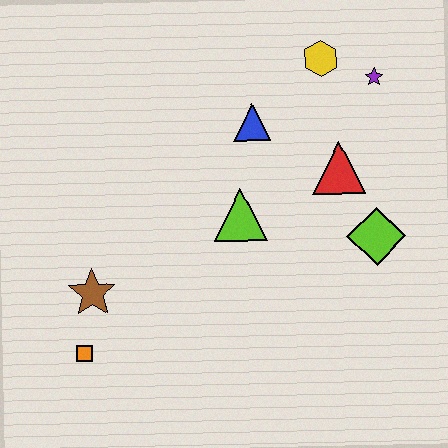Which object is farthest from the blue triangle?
The orange square is farthest from the blue triangle.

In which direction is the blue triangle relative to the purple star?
The blue triangle is to the left of the purple star.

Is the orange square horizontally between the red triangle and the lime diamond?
No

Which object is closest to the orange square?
The brown star is closest to the orange square.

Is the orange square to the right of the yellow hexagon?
No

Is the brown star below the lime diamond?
Yes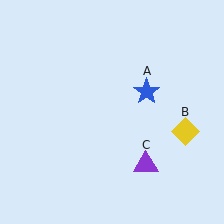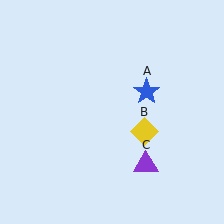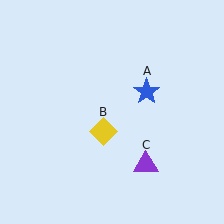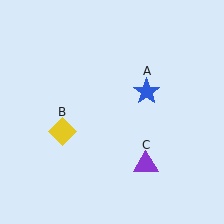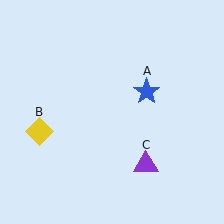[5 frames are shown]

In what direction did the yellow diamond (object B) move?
The yellow diamond (object B) moved left.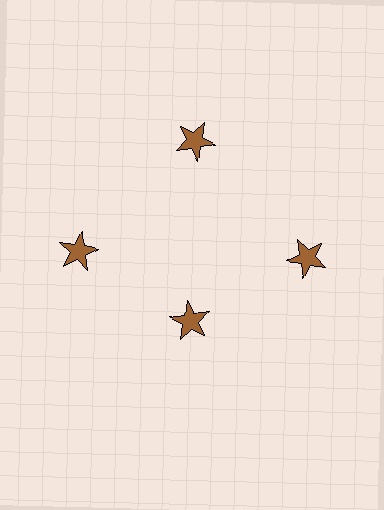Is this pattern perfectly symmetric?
No. The 4 brown stars are arranged in a ring, but one element near the 6 o'clock position is pulled inward toward the center, breaking the 4-fold rotational symmetry.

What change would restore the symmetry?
The symmetry would be restored by moving it outward, back onto the ring so that all 4 stars sit at equal angles and equal distance from the center.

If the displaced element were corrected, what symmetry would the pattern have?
It would have 4-fold rotational symmetry — the pattern would map onto itself every 90 degrees.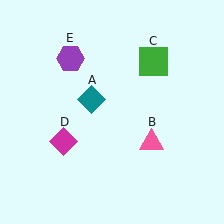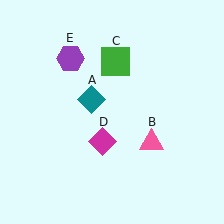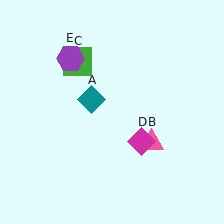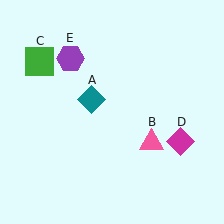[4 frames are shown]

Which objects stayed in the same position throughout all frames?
Teal diamond (object A) and pink triangle (object B) and purple hexagon (object E) remained stationary.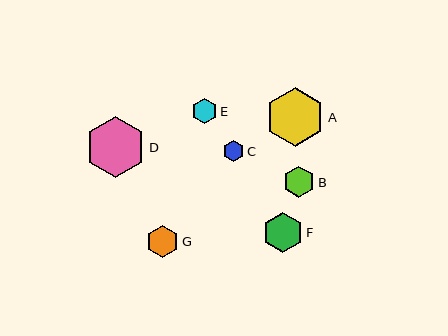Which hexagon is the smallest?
Hexagon C is the smallest with a size of approximately 21 pixels.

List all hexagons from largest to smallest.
From largest to smallest: D, A, F, G, B, E, C.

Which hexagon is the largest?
Hexagon D is the largest with a size of approximately 60 pixels.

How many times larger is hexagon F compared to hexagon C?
Hexagon F is approximately 1.9 times the size of hexagon C.